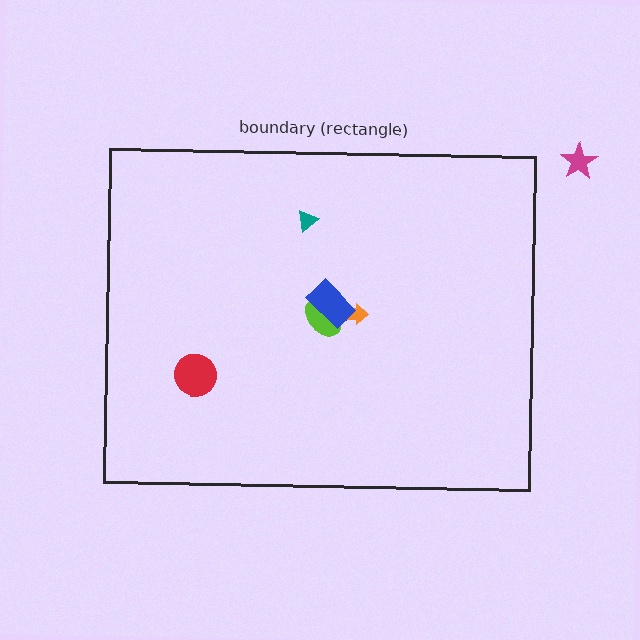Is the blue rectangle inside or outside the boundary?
Inside.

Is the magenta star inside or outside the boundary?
Outside.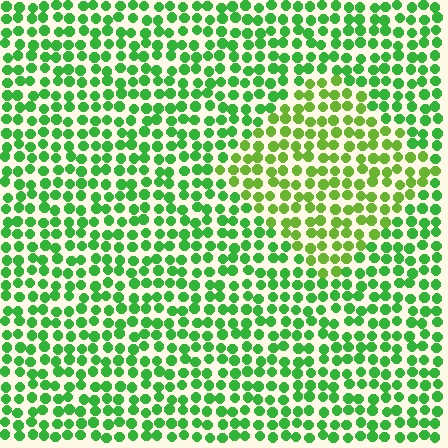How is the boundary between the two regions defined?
The boundary is defined purely by a slight shift in hue (about 29 degrees). Spacing, size, and orientation are identical on both sides.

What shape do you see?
I see a diamond.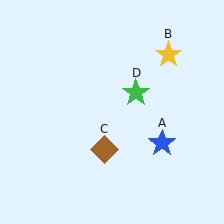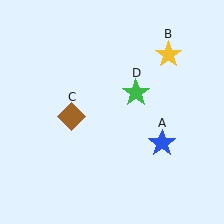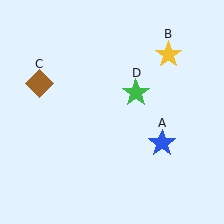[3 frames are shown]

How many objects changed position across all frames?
1 object changed position: brown diamond (object C).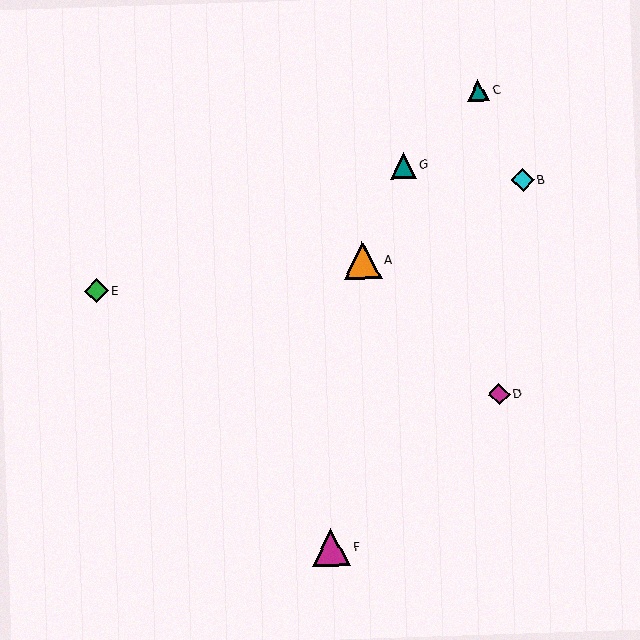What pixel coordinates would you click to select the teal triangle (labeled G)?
Click at (404, 166) to select the teal triangle G.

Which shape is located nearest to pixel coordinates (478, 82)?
The teal triangle (labeled C) at (478, 90) is nearest to that location.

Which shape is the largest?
The orange triangle (labeled A) is the largest.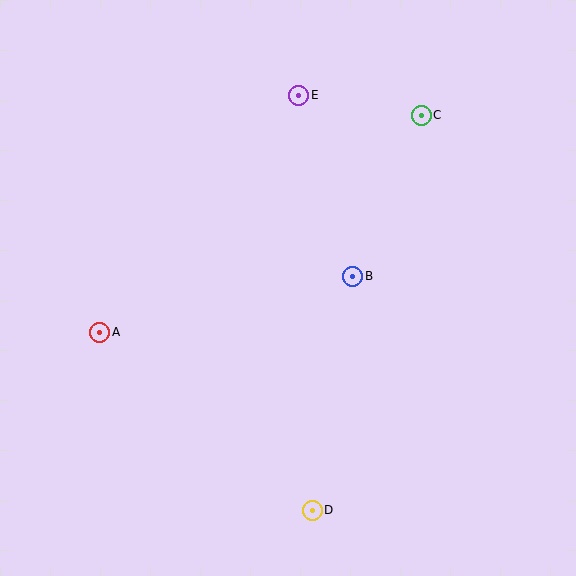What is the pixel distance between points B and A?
The distance between B and A is 259 pixels.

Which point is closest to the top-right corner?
Point C is closest to the top-right corner.